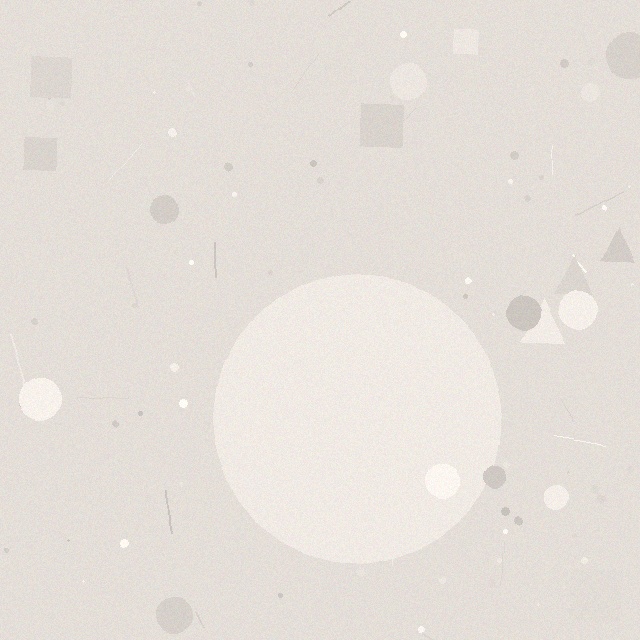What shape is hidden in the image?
A circle is hidden in the image.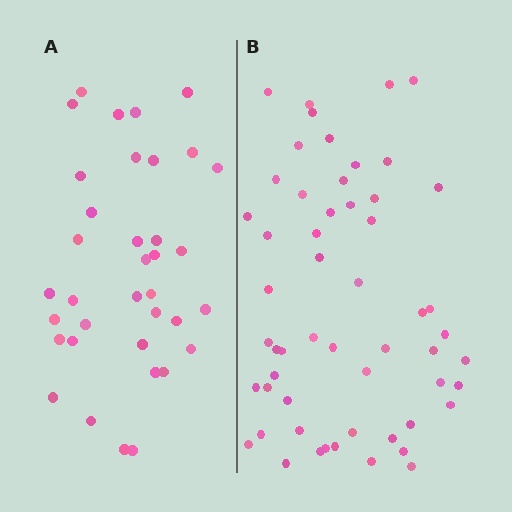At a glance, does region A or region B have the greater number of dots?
Region B (the right region) has more dots.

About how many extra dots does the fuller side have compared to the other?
Region B has approximately 20 more dots than region A.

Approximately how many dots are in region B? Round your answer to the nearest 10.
About 60 dots. (The exact count is 55, which rounds to 60.)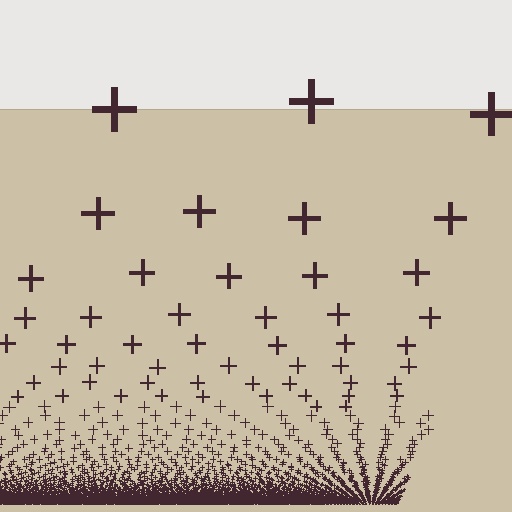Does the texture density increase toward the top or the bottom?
Density increases toward the bottom.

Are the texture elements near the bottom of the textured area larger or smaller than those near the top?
Smaller. The gradient is inverted — elements near the bottom are smaller and denser.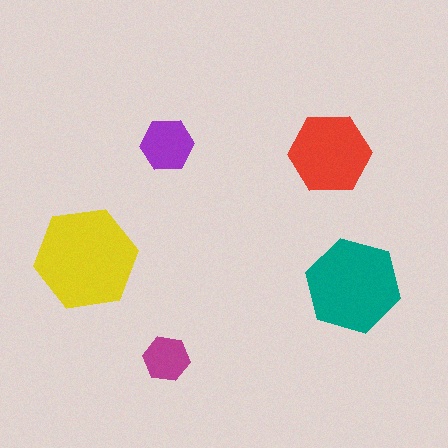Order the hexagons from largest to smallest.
the yellow one, the teal one, the red one, the purple one, the magenta one.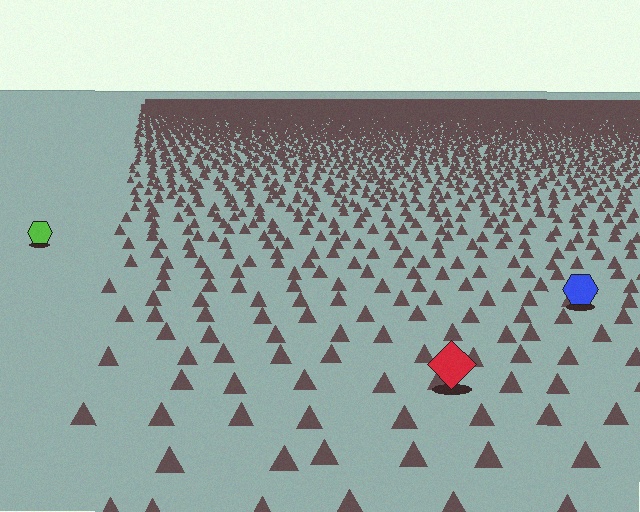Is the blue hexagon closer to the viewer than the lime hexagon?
Yes. The blue hexagon is closer — you can tell from the texture gradient: the ground texture is coarser near it.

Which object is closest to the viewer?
The red diamond is closest. The texture marks near it are larger and more spread out.